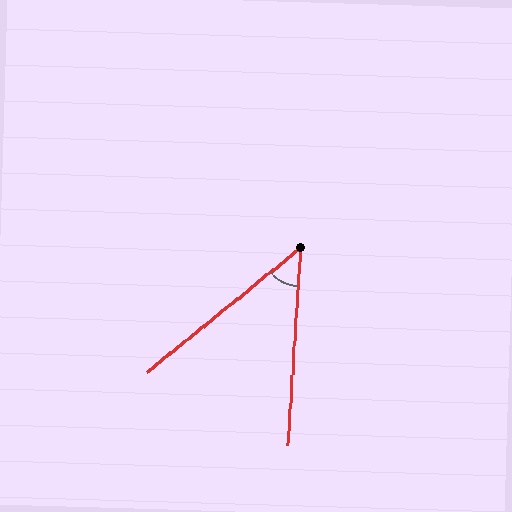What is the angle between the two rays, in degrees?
Approximately 47 degrees.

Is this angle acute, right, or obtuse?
It is acute.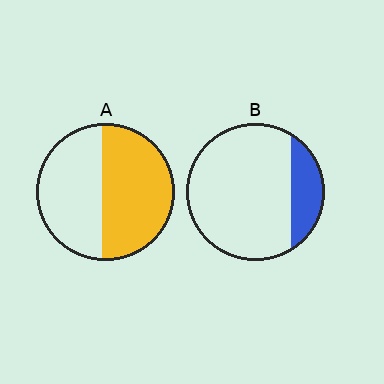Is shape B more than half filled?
No.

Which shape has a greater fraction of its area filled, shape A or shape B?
Shape A.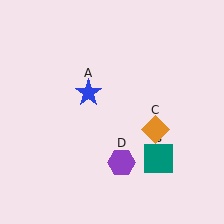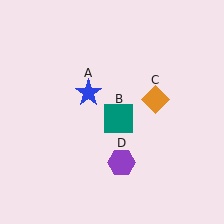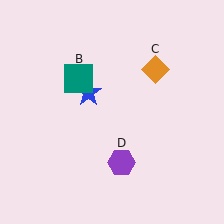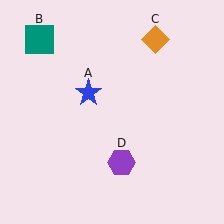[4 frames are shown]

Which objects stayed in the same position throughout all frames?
Blue star (object A) and purple hexagon (object D) remained stationary.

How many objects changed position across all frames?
2 objects changed position: teal square (object B), orange diamond (object C).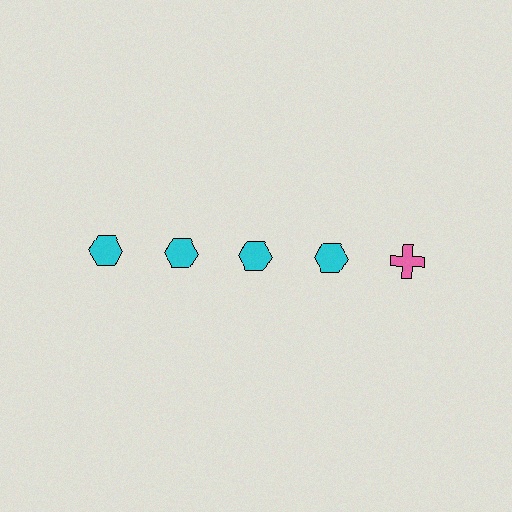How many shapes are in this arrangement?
There are 5 shapes arranged in a grid pattern.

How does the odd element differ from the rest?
It differs in both color (pink instead of cyan) and shape (cross instead of hexagon).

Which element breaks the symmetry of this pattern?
The pink cross in the top row, rightmost column breaks the symmetry. All other shapes are cyan hexagons.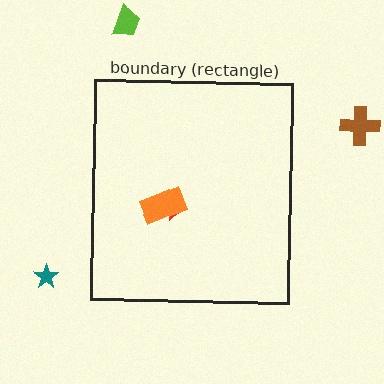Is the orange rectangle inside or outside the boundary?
Inside.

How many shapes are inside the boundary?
2 inside, 3 outside.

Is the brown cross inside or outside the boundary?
Outside.